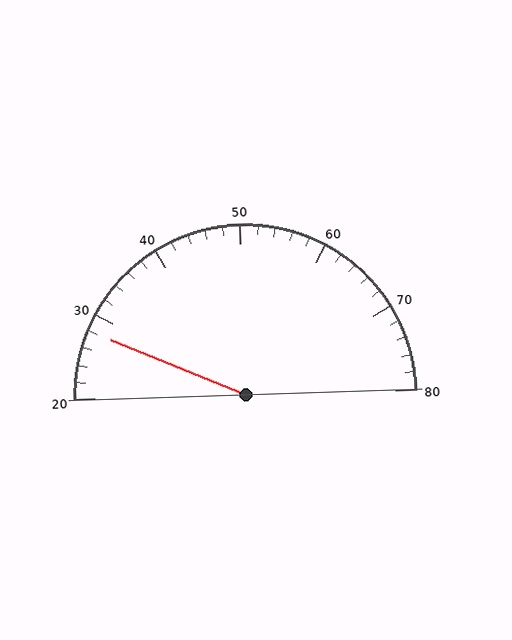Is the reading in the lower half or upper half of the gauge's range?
The reading is in the lower half of the range (20 to 80).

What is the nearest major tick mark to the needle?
The nearest major tick mark is 30.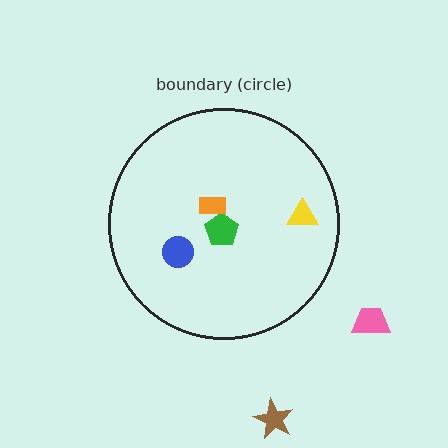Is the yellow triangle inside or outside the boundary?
Inside.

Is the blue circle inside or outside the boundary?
Inside.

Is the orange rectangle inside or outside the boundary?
Inside.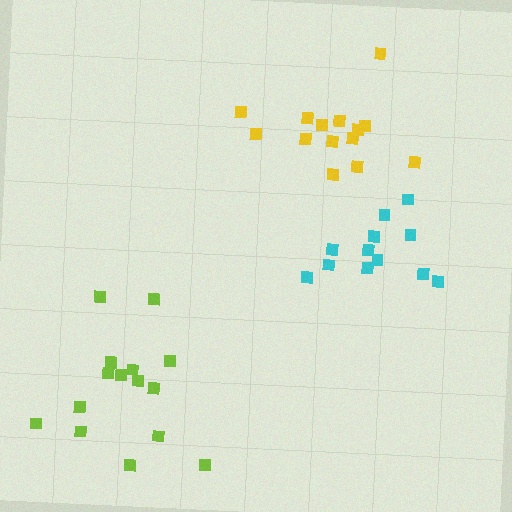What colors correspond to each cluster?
The clusters are colored: yellow, cyan, lime.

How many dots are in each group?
Group 1: 14 dots, Group 2: 12 dots, Group 3: 15 dots (41 total).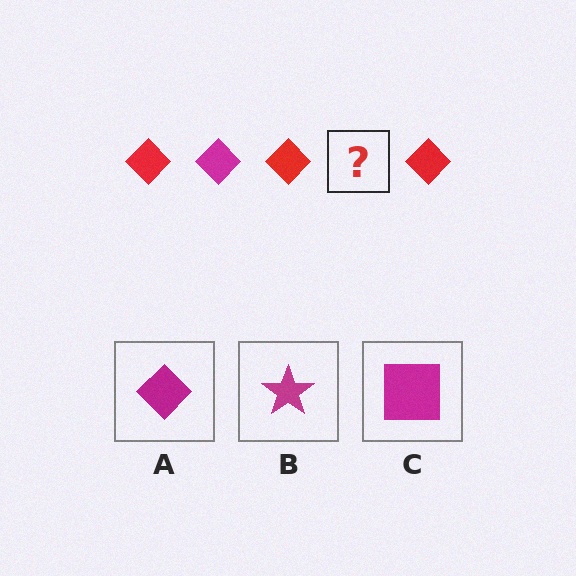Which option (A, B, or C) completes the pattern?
A.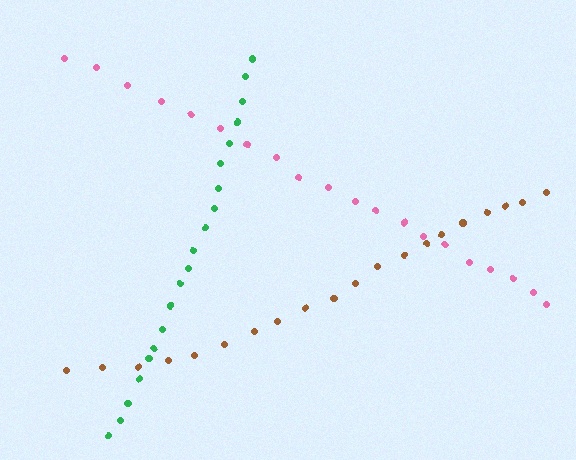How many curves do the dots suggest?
There are 3 distinct paths.